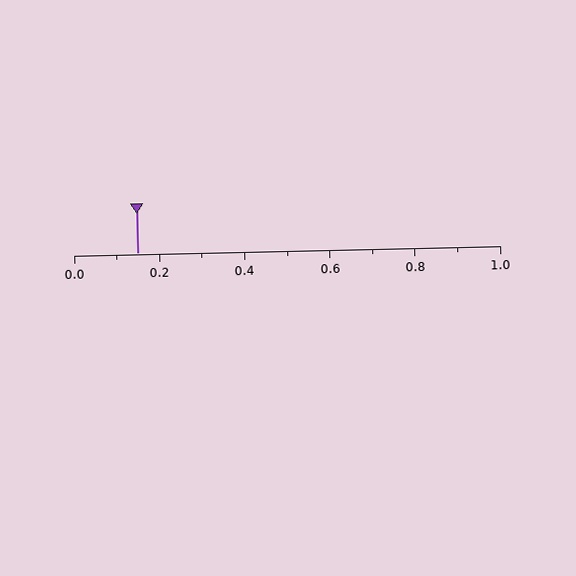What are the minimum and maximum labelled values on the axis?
The axis runs from 0.0 to 1.0.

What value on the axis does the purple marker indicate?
The marker indicates approximately 0.15.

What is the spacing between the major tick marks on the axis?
The major ticks are spaced 0.2 apart.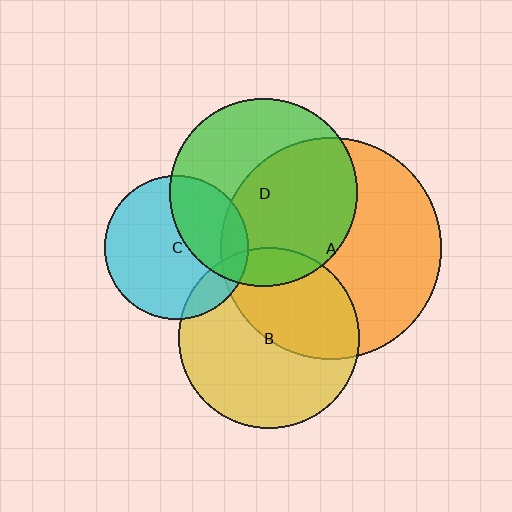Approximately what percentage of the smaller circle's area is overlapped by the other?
Approximately 15%.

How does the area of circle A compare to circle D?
Approximately 1.4 times.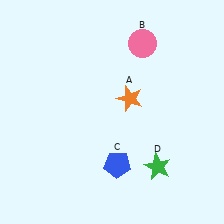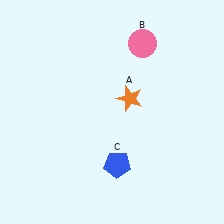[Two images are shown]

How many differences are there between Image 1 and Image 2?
There is 1 difference between the two images.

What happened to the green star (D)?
The green star (D) was removed in Image 2. It was in the bottom-right area of Image 1.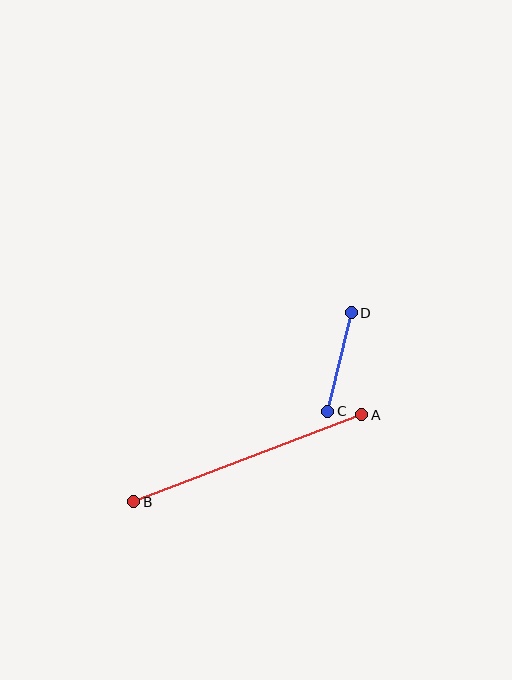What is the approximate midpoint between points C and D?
The midpoint is at approximately (339, 362) pixels.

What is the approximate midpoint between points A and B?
The midpoint is at approximately (248, 458) pixels.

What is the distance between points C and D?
The distance is approximately 101 pixels.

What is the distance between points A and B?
The distance is approximately 244 pixels.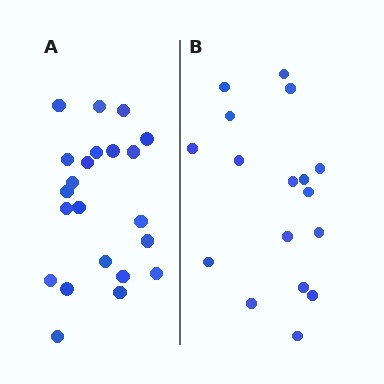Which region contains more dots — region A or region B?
Region A (the left region) has more dots.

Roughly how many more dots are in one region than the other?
Region A has about 5 more dots than region B.